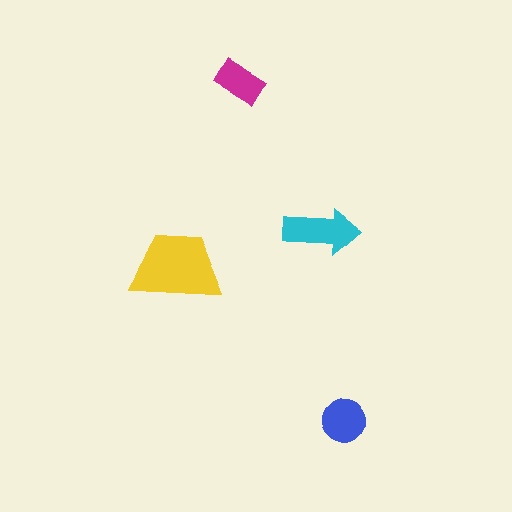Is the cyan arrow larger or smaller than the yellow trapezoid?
Smaller.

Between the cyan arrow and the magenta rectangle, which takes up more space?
The cyan arrow.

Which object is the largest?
The yellow trapezoid.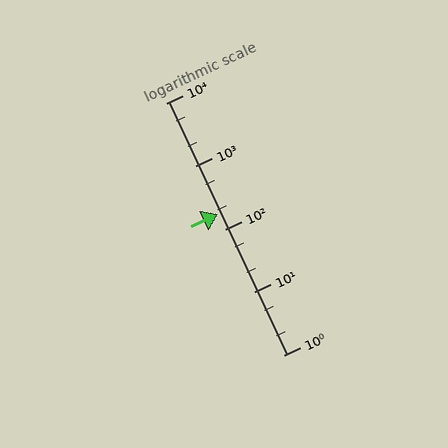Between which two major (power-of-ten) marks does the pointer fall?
The pointer is between 100 and 1000.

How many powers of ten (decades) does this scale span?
The scale spans 4 decades, from 1 to 10000.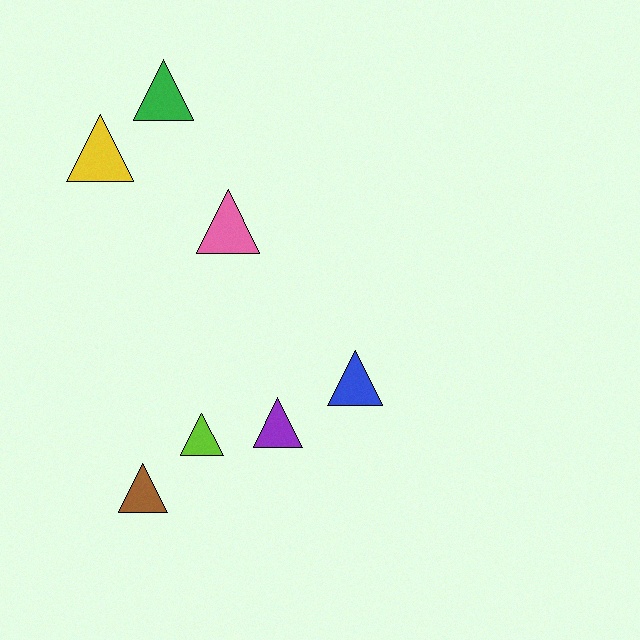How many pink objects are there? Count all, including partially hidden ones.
There is 1 pink object.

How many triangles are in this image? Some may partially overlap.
There are 7 triangles.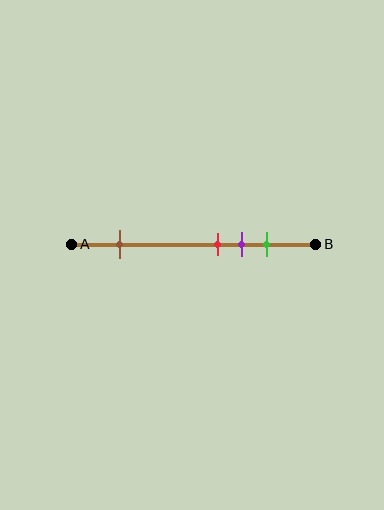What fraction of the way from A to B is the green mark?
The green mark is approximately 80% (0.8) of the way from A to B.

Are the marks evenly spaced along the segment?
No, the marks are not evenly spaced.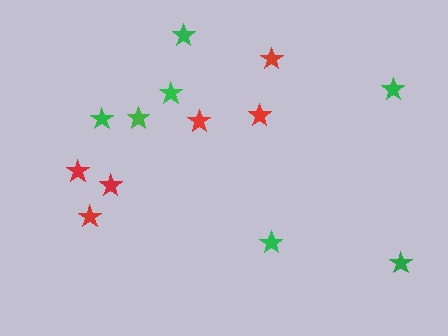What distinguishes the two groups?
There are 2 groups: one group of green stars (7) and one group of red stars (6).